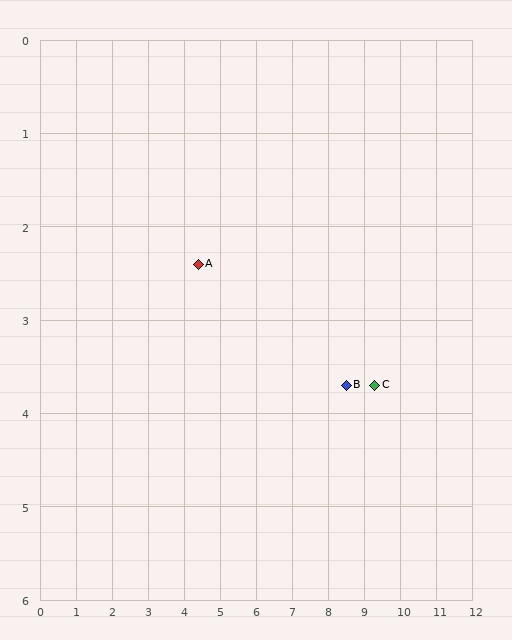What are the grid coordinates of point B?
Point B is at approximately (8.5, 3.7).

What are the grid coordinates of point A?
Point A is at approximately (4.4, 2.4).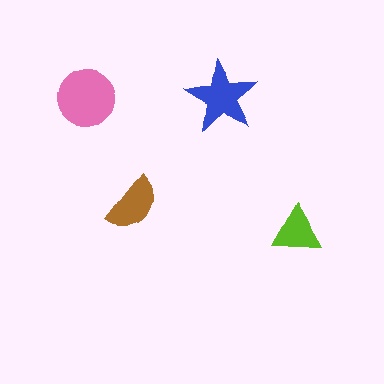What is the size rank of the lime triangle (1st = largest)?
4th.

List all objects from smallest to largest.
The lime triangle, the brown semicircle, the blue star, the pink circle.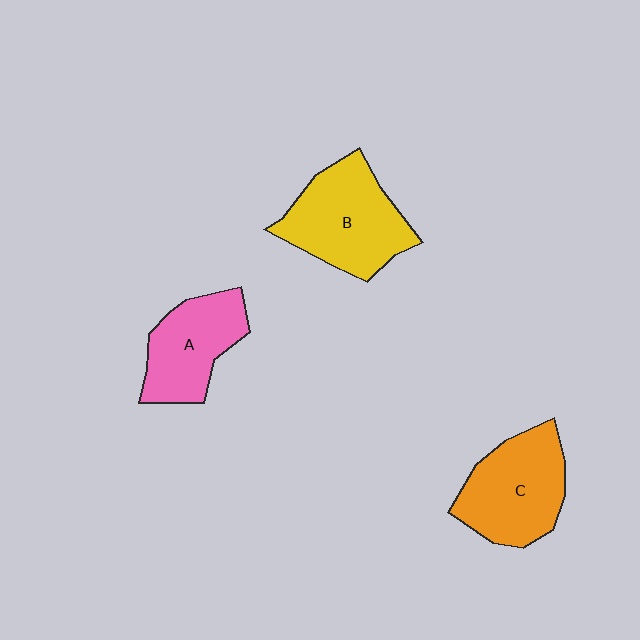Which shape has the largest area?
Shape B (yellow).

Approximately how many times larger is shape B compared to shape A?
Approximately 1.3 times.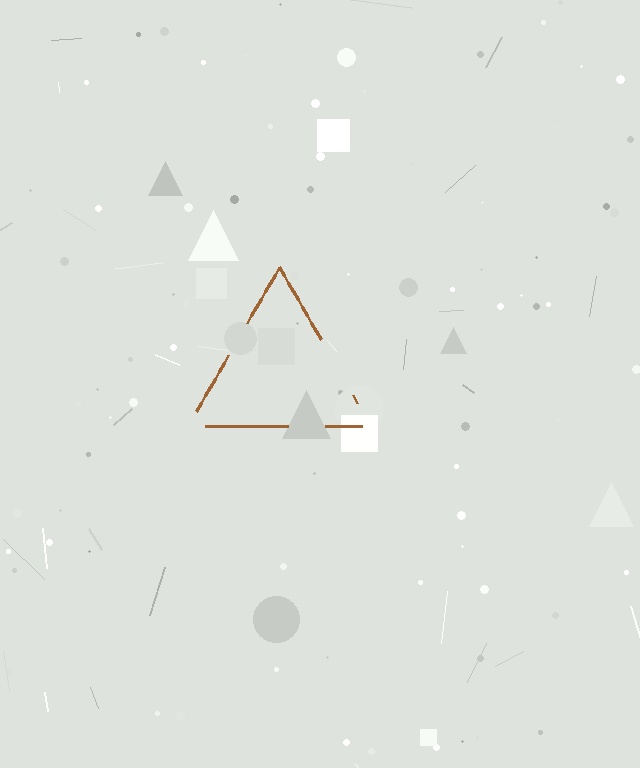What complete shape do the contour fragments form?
The contour fragments form a triangle.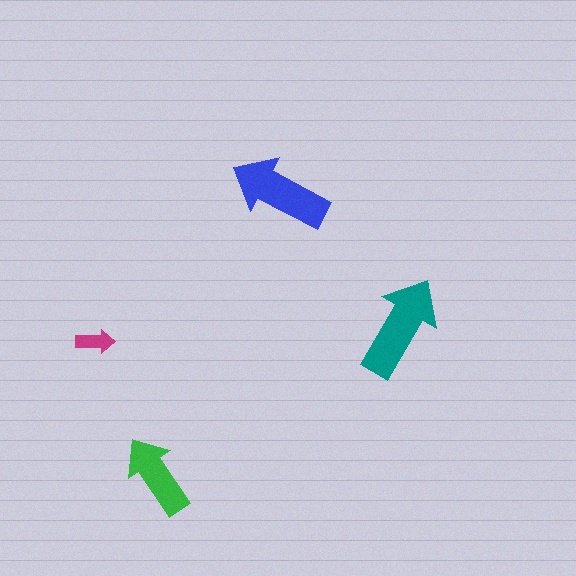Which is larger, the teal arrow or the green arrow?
The teal one.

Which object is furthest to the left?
The magenta arrow is leftmost.